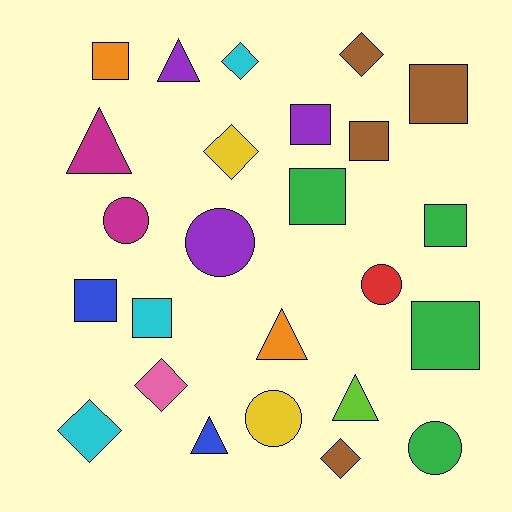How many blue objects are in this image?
There are 2 blue objects.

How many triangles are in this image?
There are 5 triangles.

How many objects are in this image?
There are 25 objects.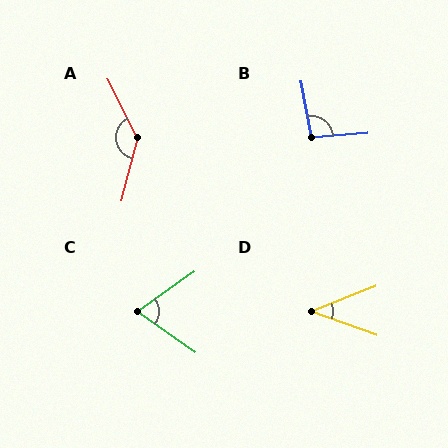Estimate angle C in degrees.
Approximately 71 degrees.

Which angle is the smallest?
D, at approximately 42 degrees.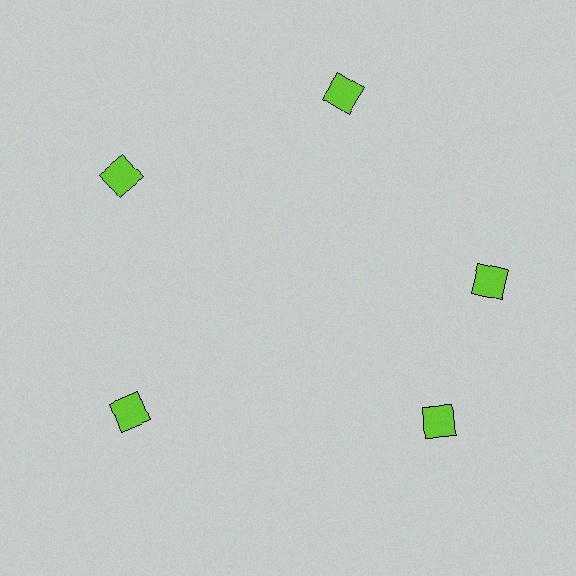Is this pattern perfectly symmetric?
No. The 5 lime squares are arranged in a ring, but one element near the 5 o'clock position is rotated out of alignment along the ring, breaking the 5-fold rotational symmetry.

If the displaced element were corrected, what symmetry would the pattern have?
It would have 5-fold rotational symmetry — the pattern would map onto itself every 72 degrees.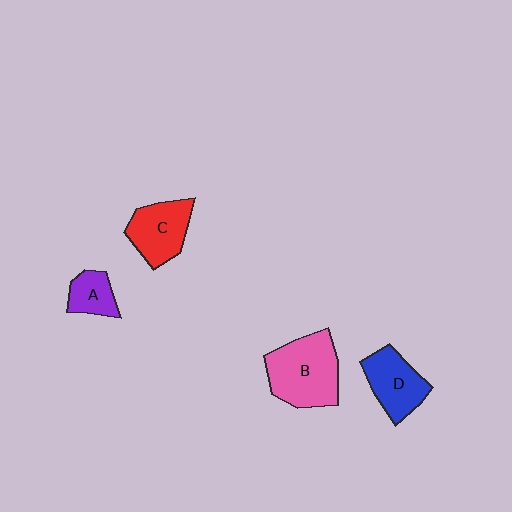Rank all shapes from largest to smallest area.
From largest to smallest: B (pink), C (red), D (blue), A (purple).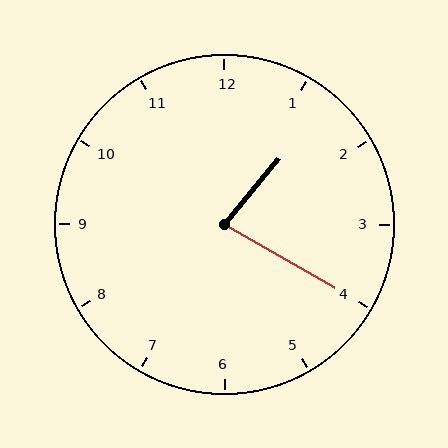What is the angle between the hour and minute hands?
Approximately 80 degrees.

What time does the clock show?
1:20.